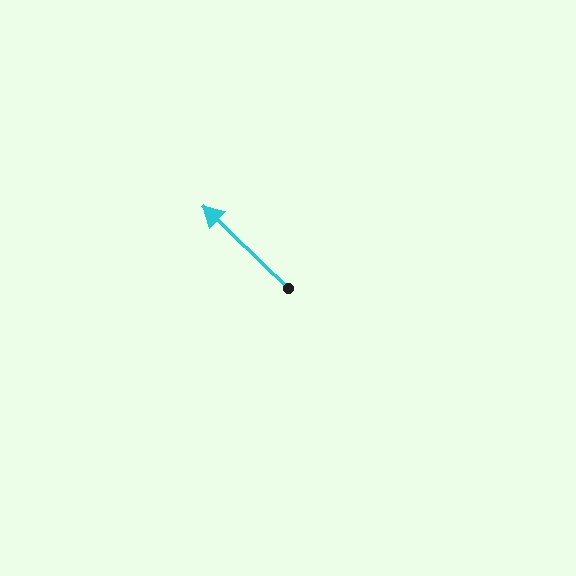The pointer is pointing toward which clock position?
Roughly 10 o'clock.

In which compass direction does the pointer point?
Northwest.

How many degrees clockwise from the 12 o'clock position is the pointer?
Approximately 314 degrees.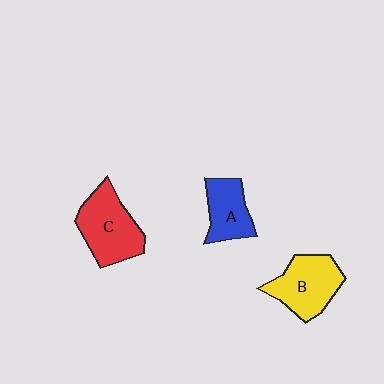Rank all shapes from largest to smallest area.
From largest to smallest: C (red), B (yellow), A (blue).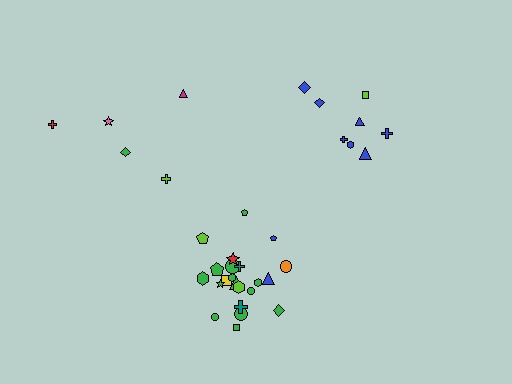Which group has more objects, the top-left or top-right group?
The top-right group.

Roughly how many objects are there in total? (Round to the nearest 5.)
Roughly 35 objects in total.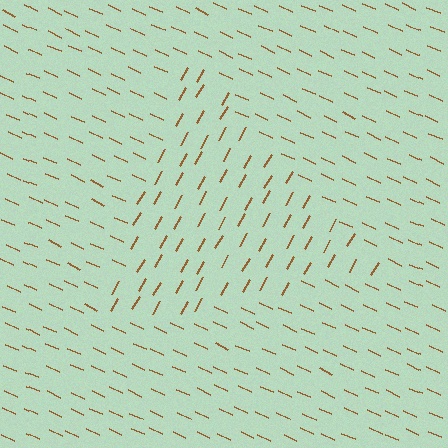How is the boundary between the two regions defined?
The boundary is defined purely by a change in line orientation (approximately 84 degrees difference). All lines are the same color and thickness.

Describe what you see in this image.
The image is filled with small brown line segments. A triangle region in the image has lines oriented differently from the surrounding lines, creating a visible texture boundary.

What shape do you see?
I see a triangle.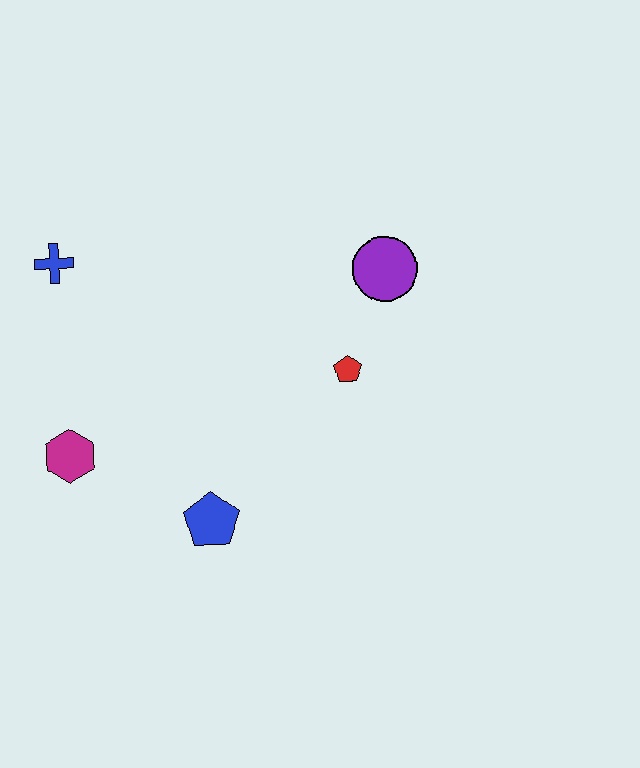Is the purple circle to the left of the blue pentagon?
No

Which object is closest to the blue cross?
The magenta hexagon is closest to the blue cross.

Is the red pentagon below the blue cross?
Yes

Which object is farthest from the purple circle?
The magenta hexagon is farthest from the purple circle.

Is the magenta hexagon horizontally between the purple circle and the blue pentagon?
No